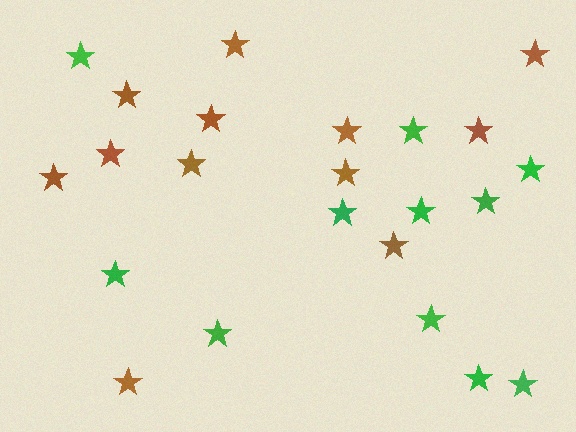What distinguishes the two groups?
There are 2 groups: one group of green stars (11) and one group of brown stars (12).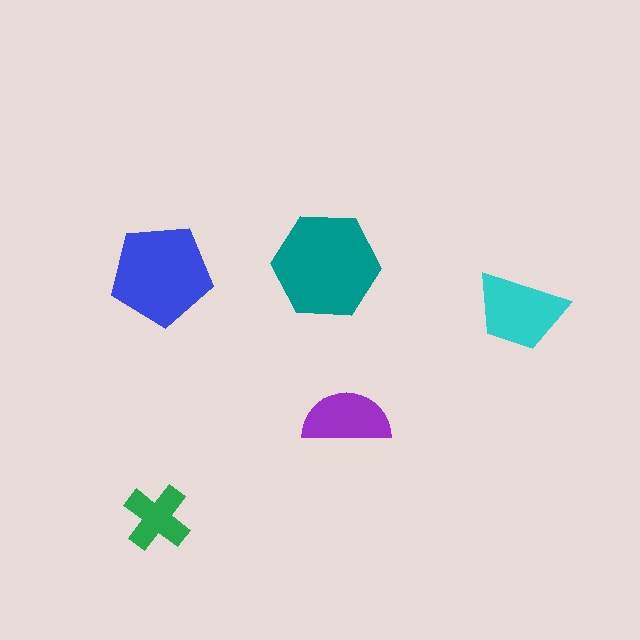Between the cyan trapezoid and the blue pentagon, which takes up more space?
The blue pentagon.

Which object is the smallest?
The green cross.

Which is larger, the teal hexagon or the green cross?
The teal hexagon.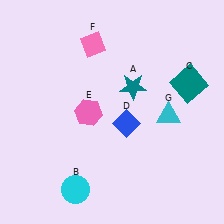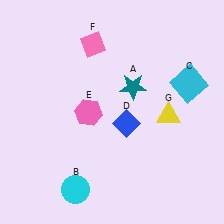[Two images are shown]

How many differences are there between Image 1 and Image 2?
There are 2 differences between the two images.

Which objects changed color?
C changed from teal to cyan. G changed from cyan to yellow.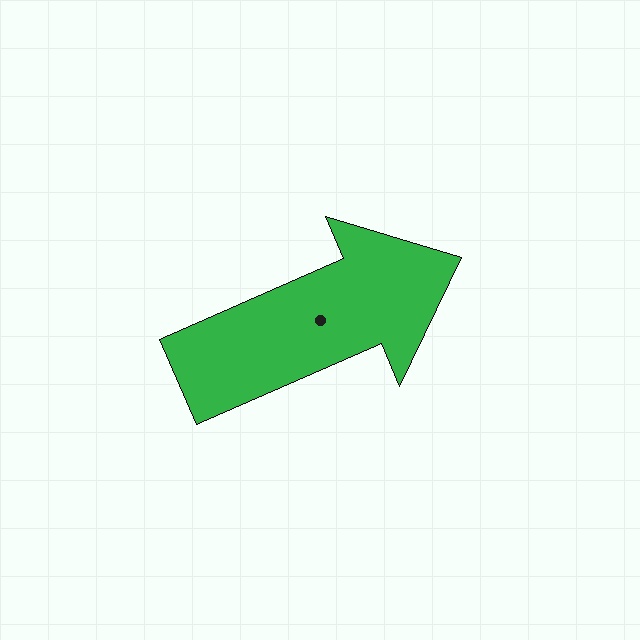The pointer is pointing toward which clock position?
Roughly 2 o'clock.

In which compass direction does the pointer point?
Northeast.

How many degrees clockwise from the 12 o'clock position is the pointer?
Approximately 66 degrees.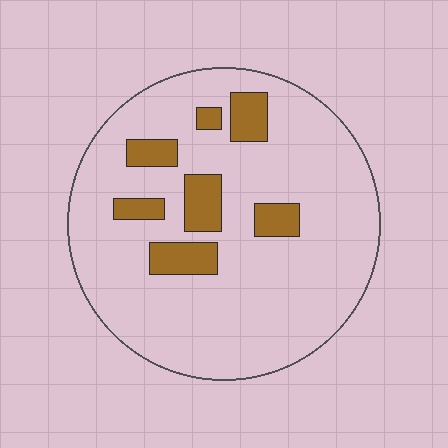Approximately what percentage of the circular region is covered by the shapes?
Approximately 15%.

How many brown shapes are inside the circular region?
7.